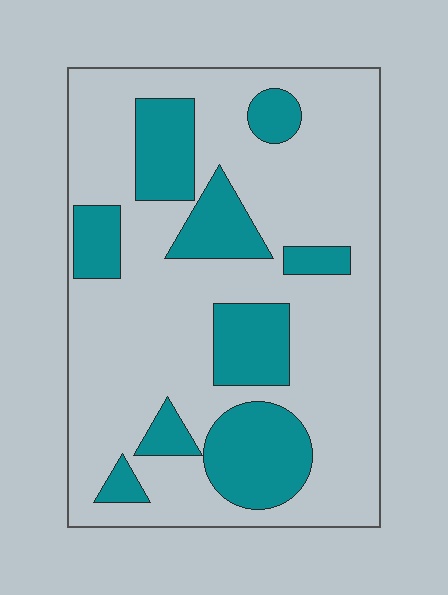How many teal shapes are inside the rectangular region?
9.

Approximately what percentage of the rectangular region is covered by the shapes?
Approximately 25%.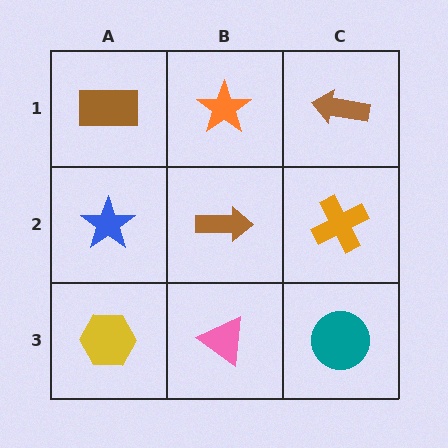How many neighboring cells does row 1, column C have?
2.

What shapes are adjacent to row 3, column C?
An orange cross (row 2, column C), a pink triangle (row 3, column B).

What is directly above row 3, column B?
A brown arrow.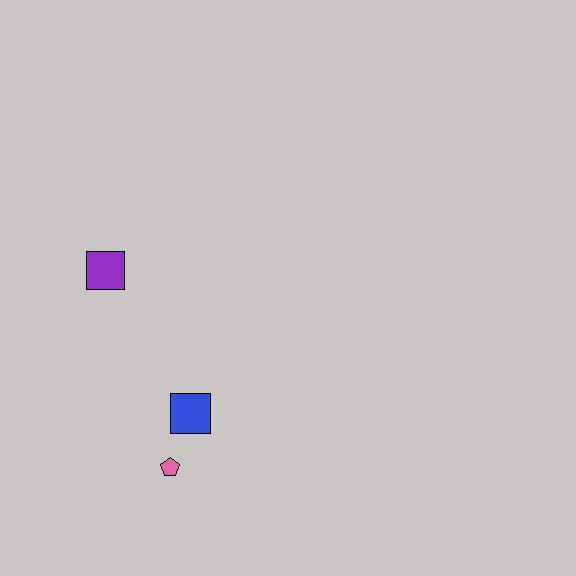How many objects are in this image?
There are 3 objects.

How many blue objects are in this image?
There is 1 blue object.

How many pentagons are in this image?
There is 1 pentagon.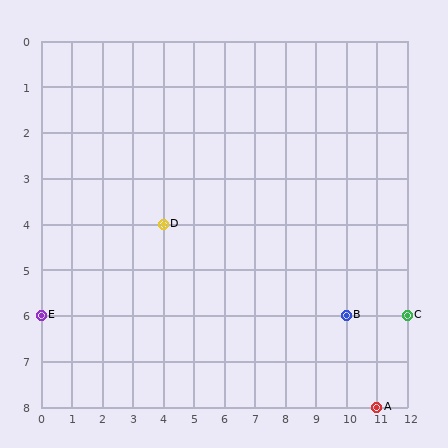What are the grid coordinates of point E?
Point E is at grid coordinates (0, 6).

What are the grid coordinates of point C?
Point C is at grid coordinates (12, 6).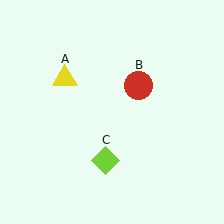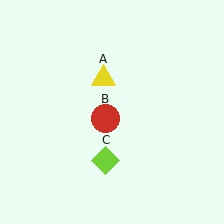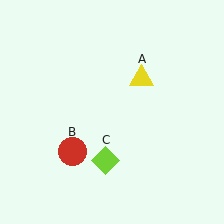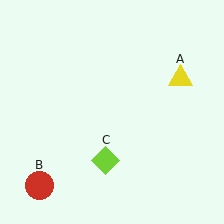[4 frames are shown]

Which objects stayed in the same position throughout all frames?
Lime diamond (object C) remained stationary.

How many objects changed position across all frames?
2 objects changed position: yellow triangle (object A), red circle (object B).